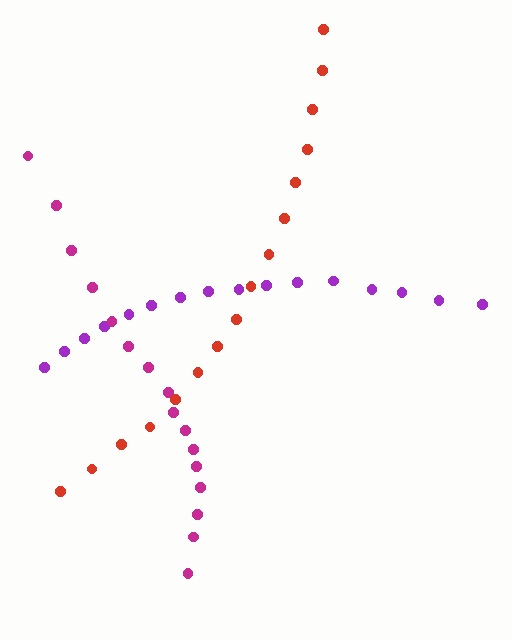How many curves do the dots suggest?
There are 3 distinct paths.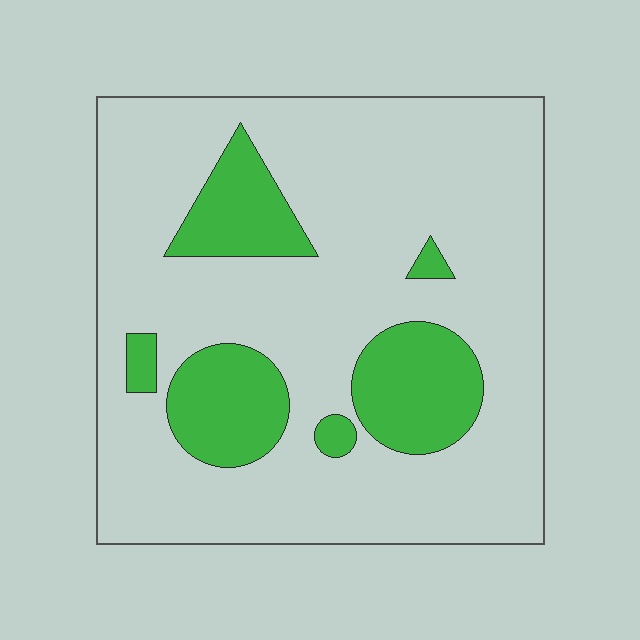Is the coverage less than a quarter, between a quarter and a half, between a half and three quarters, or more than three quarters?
Less than a quarter.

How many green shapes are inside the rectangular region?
6.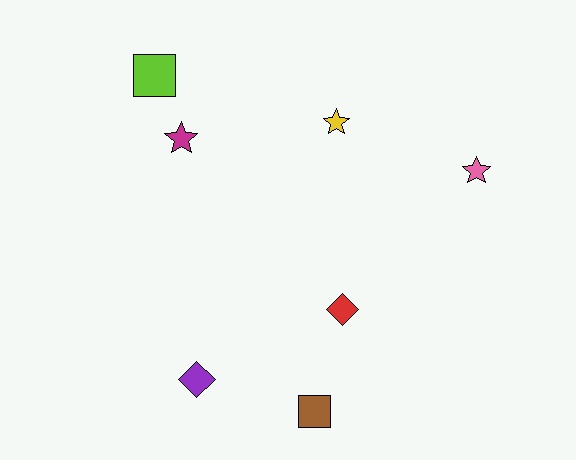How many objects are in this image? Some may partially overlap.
There are 7 objects.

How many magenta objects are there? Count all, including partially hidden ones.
There is 1 magenta object.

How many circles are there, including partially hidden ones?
There are no circles.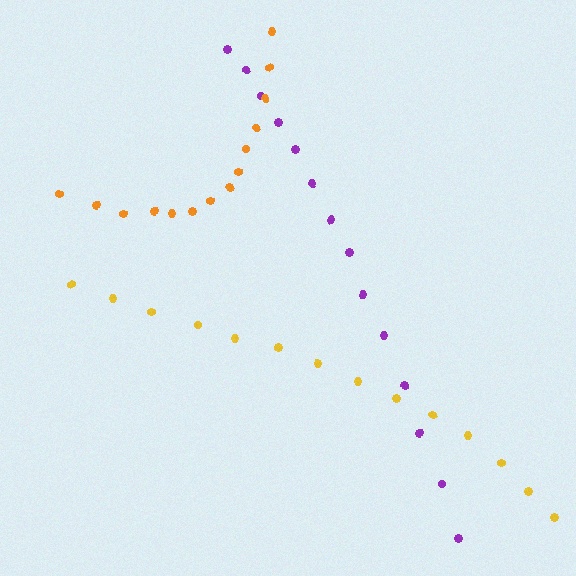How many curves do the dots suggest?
There are 3 distinct paths.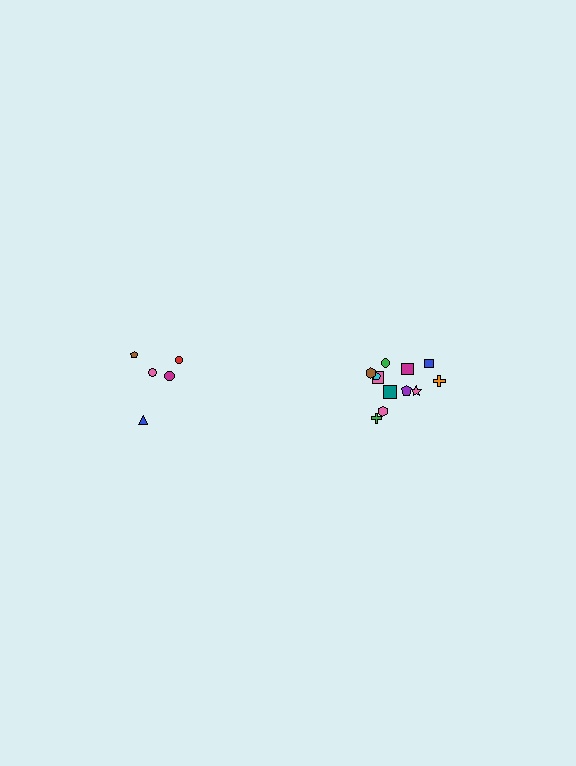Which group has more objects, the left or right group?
The right group.